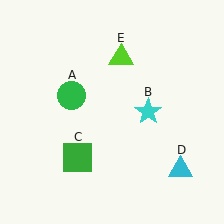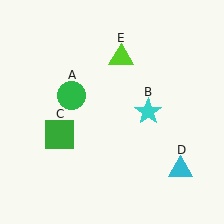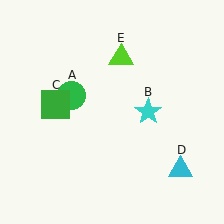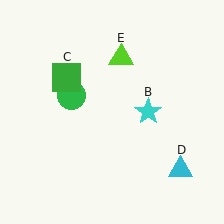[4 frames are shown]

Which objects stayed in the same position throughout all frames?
Green circle (object A) and cyan star (object B) and cyan triangle (object D) and lime triangle (object E) remained stationary.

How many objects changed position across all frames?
1 object changed position: green square (object C).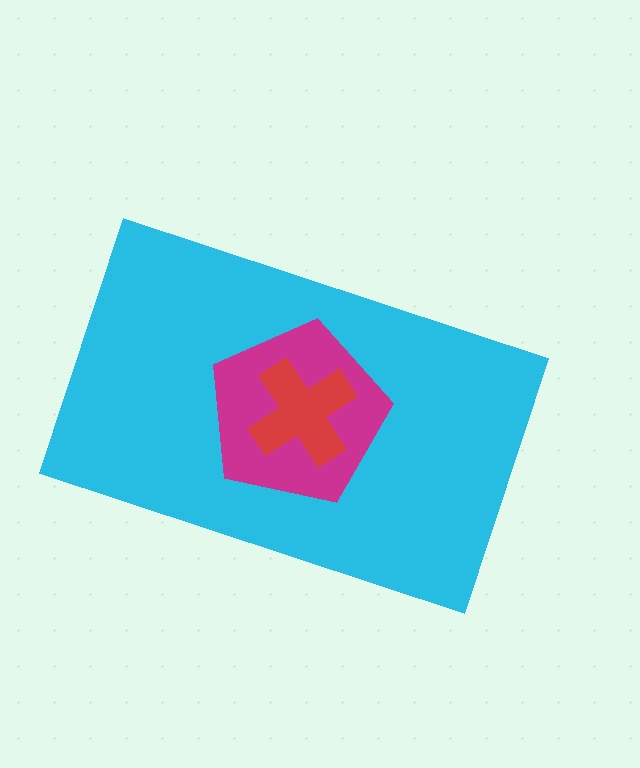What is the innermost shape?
The red cross.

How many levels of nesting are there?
3.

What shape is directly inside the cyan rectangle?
The magenta pentagon.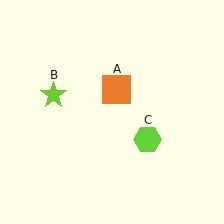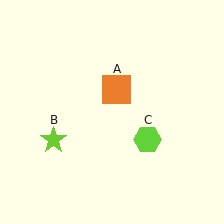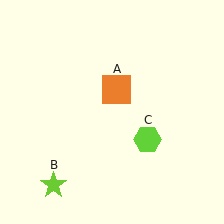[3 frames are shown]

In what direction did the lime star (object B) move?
The lime star (object B) moved down.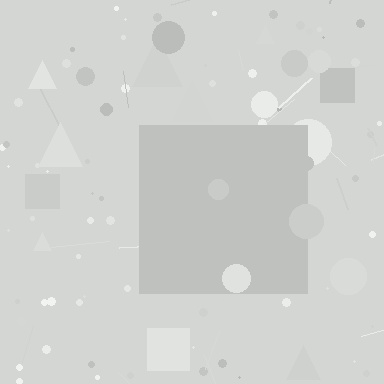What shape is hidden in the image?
A square is hidden in the image.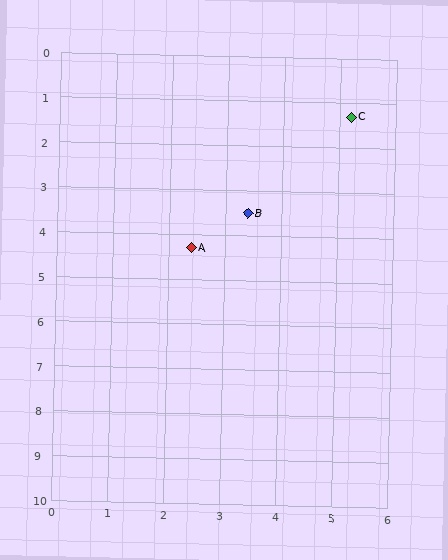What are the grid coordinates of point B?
Point B is at approximately (3.4, 3.5).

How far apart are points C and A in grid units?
Points C and A are about 4.1 grid units apart.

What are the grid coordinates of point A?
Point A is at approximately (2.4, 4.3).